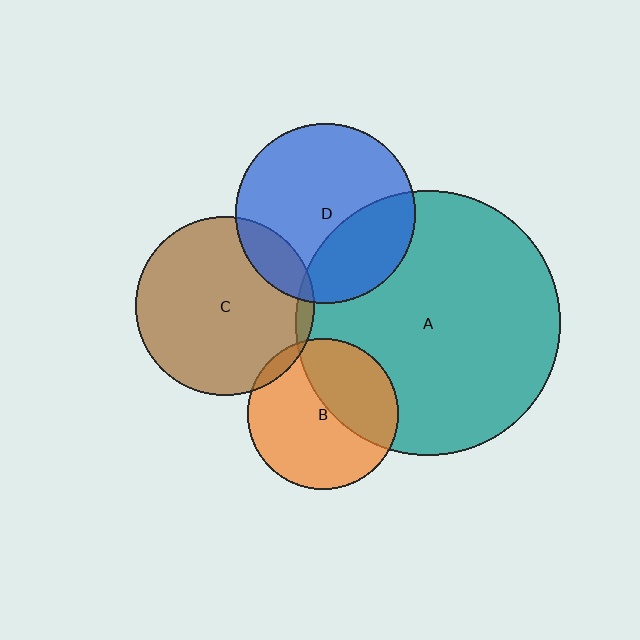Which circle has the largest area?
Circle A (teal).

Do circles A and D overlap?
Yes.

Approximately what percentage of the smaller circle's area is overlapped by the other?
Approximately 30%.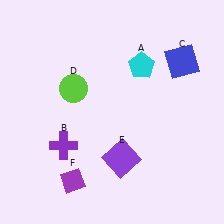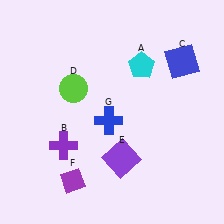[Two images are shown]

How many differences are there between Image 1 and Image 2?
There is 1 difference between the two images.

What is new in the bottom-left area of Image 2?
A blue cross (G) was added in the bottom-left area of Image 2.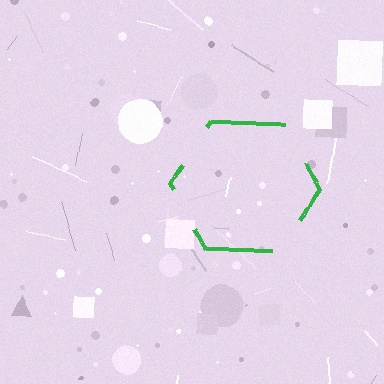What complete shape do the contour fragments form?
The contour fragments form a hexagon.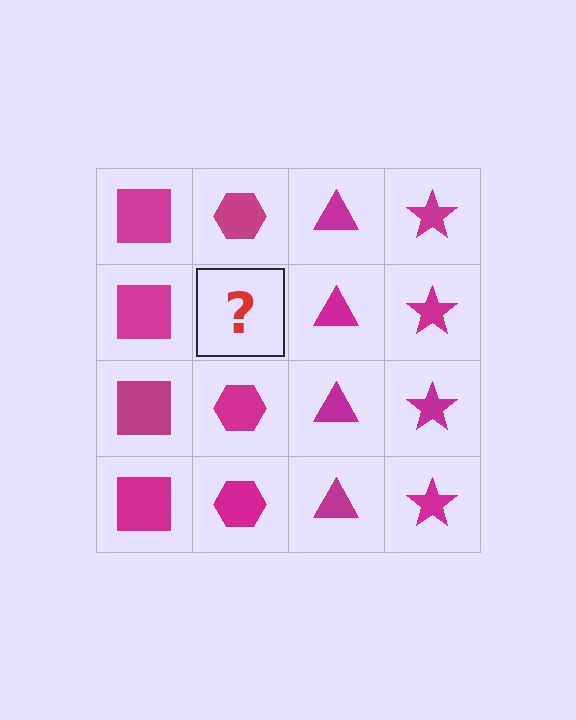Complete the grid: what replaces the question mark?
The question mark should be replaced with a magenta hexagon.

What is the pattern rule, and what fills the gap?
The rule is that each column has a consistent shape. The gap should be filled with a magenta hexagon.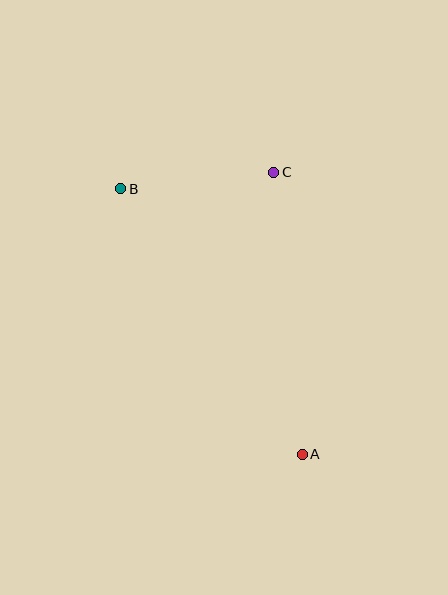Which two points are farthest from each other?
Points A and B are farthest from each other.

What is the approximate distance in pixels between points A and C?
The distance between A and C is approximately 283 pixels.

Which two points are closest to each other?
Points B and C are closest to each other.